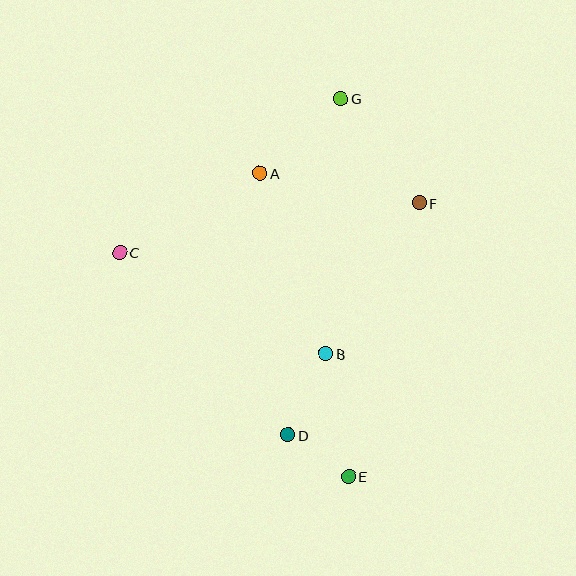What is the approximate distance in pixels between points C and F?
The distance between C and F is approximately 304 pixels.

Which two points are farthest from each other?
Points E and G are farthest from each other.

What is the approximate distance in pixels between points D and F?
The distance between D and F is approximately 267 pixels.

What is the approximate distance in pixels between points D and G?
The distance between D and G is approximately 340 pixels.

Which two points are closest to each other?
Points D and E are closest to each other.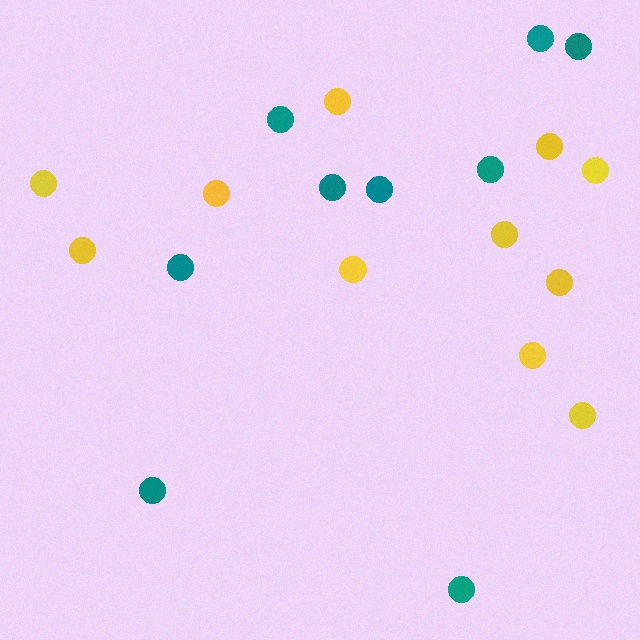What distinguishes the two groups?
There are 2 groups: one group of yellow circles (11) and one group of teal circles (9).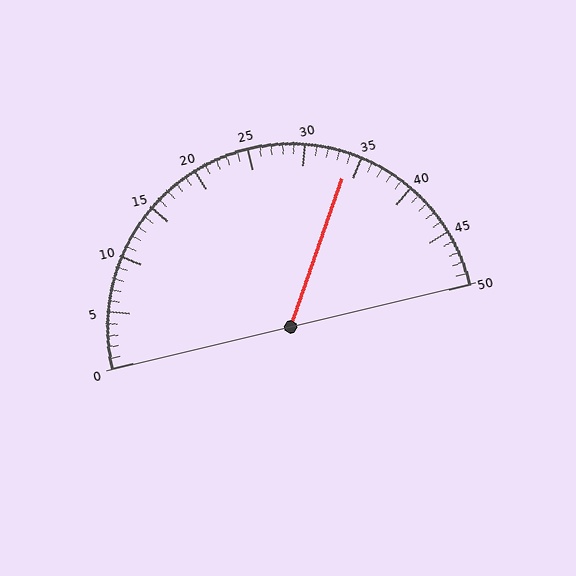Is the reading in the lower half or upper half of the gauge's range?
The reading is in the upper half of the range (0 to 50).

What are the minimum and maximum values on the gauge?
The gauge ranges from 0 to 50.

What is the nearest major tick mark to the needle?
The nearest major tick mark is 35.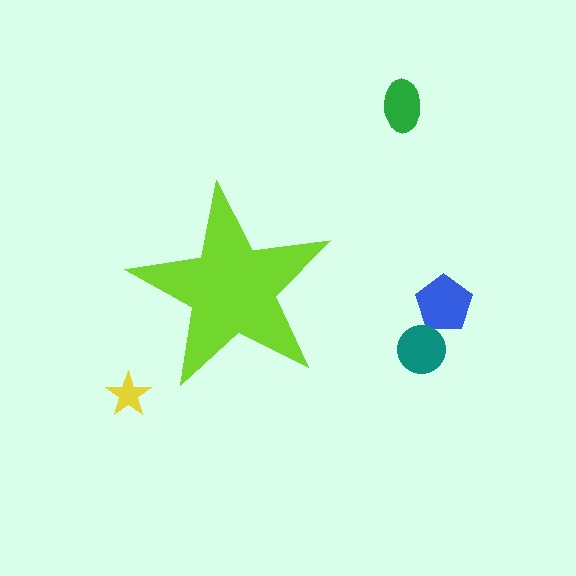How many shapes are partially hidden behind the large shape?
0 shapes are partially hidden.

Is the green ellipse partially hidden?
No, the green ellipse is fully visible.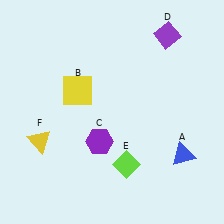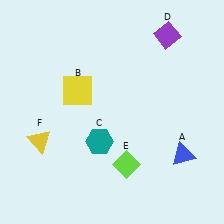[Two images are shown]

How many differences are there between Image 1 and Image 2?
There is 1 difference between the two images.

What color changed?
The hexagon (C) changed from purple in Image 1 to teal in Image 2.